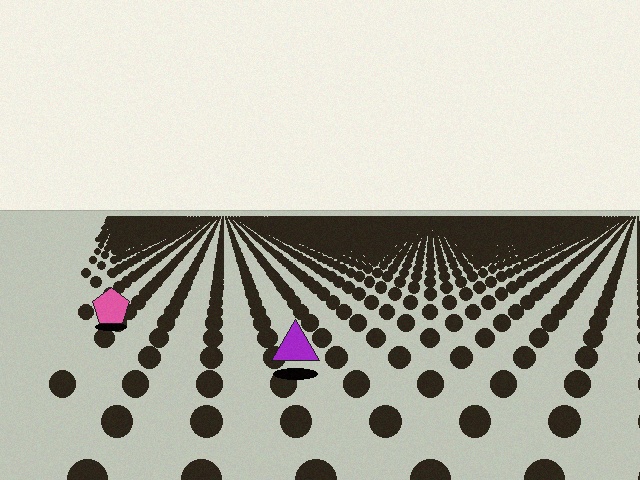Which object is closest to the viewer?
The purple triangle is closest. The texture marks near it are larger and more spread out.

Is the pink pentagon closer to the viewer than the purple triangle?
No. The purple triangle is closer — you can tell from the texture gradient: the ground texture is coarser near it.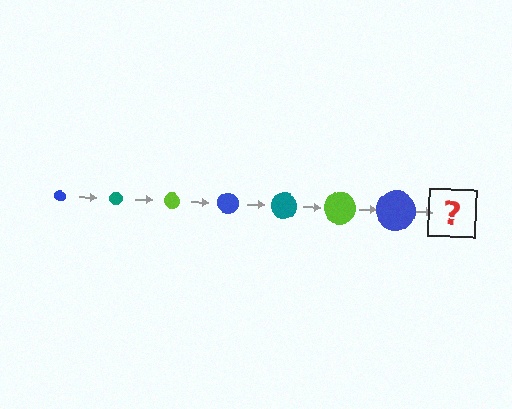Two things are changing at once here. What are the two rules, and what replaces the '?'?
The two rules are that the circle grows larger each step and the color cycles through blue, teal, and lime. The '?' should be a teal circle, larger than the previous one.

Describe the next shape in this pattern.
It should be a teal circle, larger than the previous one.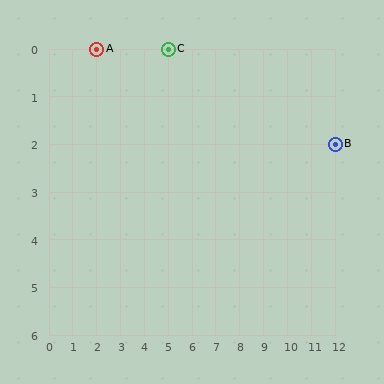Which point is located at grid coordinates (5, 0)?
Point C is at (5, 0).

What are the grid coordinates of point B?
Point B is at grid coordinates (12, 2).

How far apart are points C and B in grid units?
Points C and B are 7 columns and 2 rows apart (about 7.3 grid units diagonally).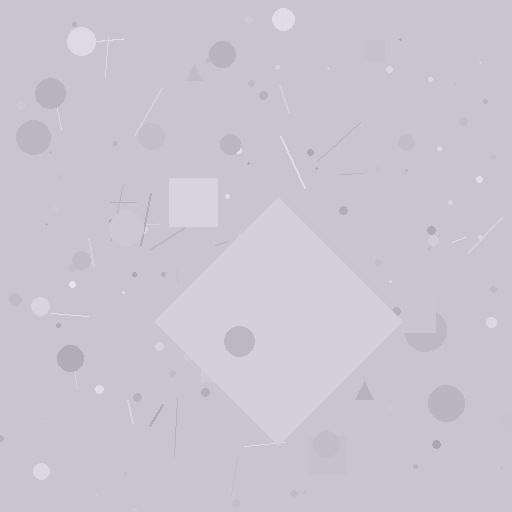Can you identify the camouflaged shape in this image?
The camouflaged shape is a diamond.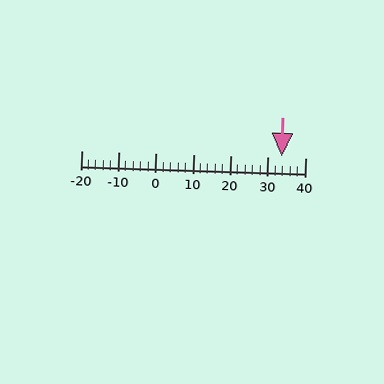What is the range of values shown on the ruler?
The ruler shows values from -20 to 40.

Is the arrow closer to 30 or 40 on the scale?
The arrow is closer to 30.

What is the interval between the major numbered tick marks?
The major tick marks are spaced 10 units apart.